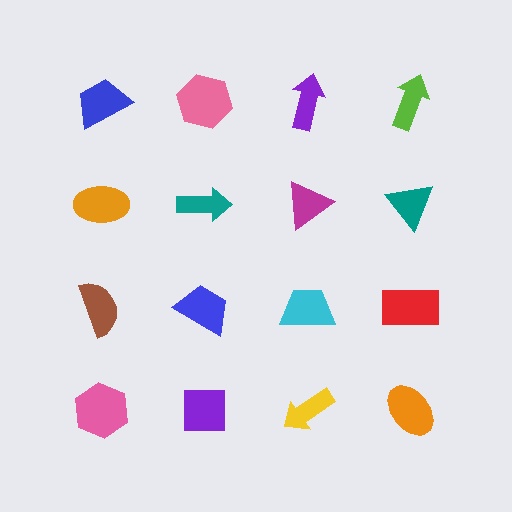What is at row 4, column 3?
A yellow arrow.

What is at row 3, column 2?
A blue trapezoid.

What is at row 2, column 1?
An orange ellipse.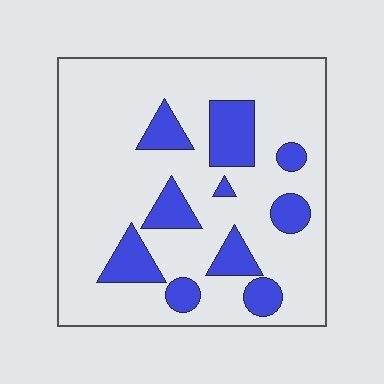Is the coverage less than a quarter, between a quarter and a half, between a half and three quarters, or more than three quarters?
Less than a quarter.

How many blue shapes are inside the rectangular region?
10.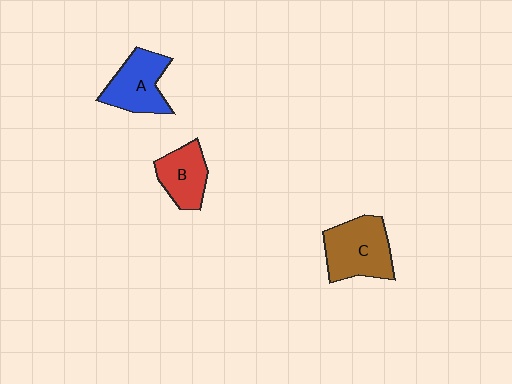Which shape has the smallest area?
Shape B (red).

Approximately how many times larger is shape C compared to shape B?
Approximately 1.4 times.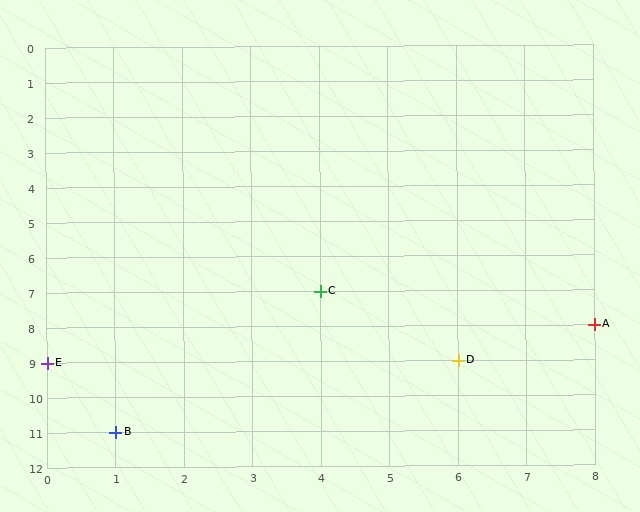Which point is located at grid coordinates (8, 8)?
Point A is at (8, 8).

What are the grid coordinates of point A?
Point A is at grid coordinates (8, 8).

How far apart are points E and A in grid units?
Points E and A are 8 columns and 1 row apart (about 8.1 grid units diagonally).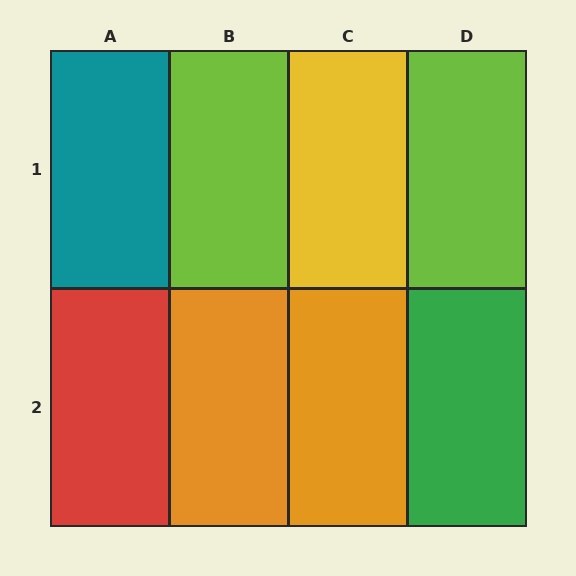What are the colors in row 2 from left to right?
Red, orange, orange, green.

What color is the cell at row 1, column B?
Lime.